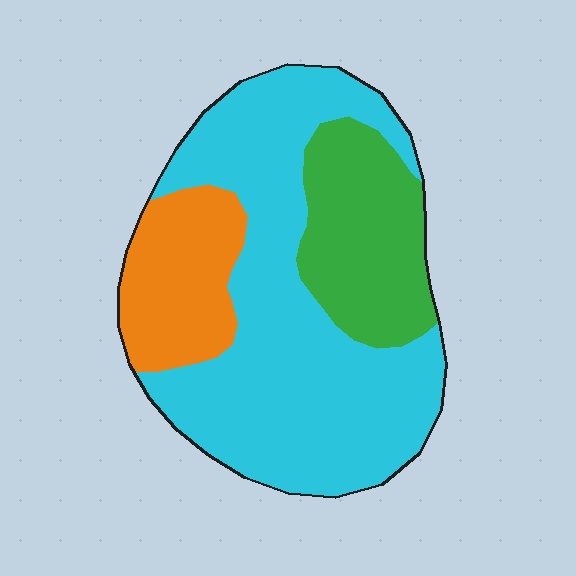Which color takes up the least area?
Orange, at roughly 20%.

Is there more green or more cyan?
Cyan.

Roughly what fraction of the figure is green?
Green covers roughly 20% of the figure.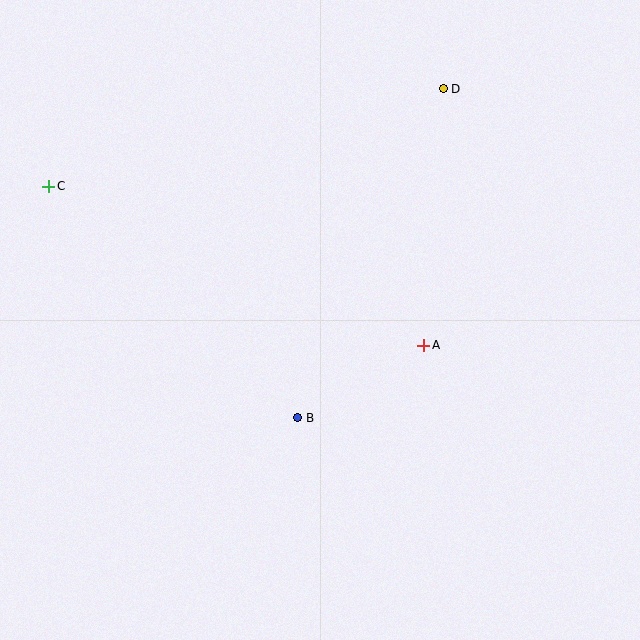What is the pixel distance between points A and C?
The distance between A and C is 407 pixels.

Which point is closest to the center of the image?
Point B at (298, 418) is closest to the center.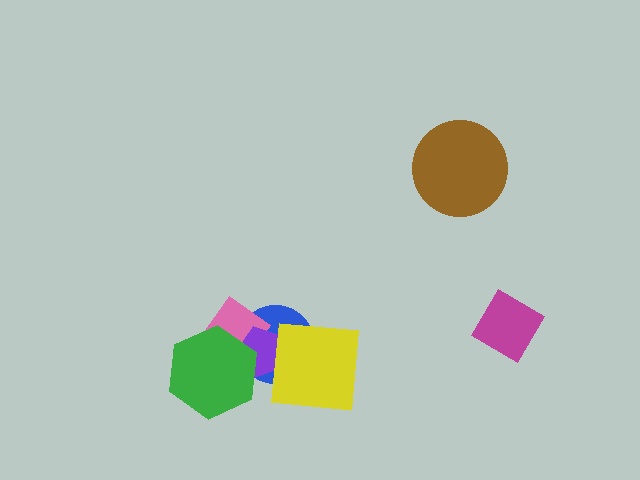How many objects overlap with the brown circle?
0 objects overlap with the brown circle.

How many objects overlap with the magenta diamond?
0 objects overlap with the magenta diamond.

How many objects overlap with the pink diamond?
3 objects overlap with the pink diamond.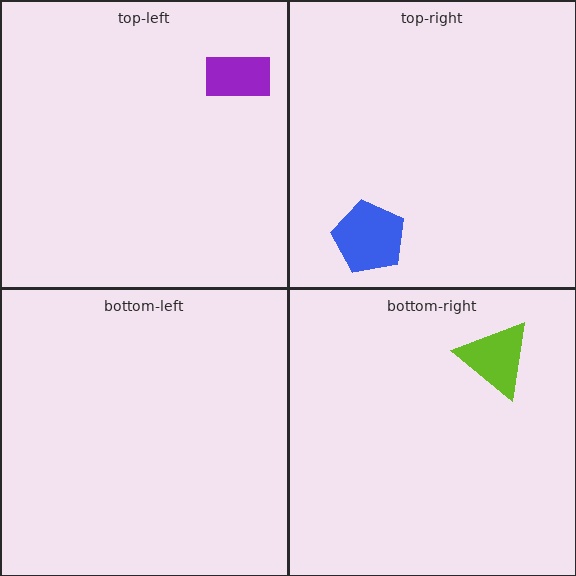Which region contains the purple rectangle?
The top-left region.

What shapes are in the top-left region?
The purple rectangle.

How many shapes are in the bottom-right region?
1.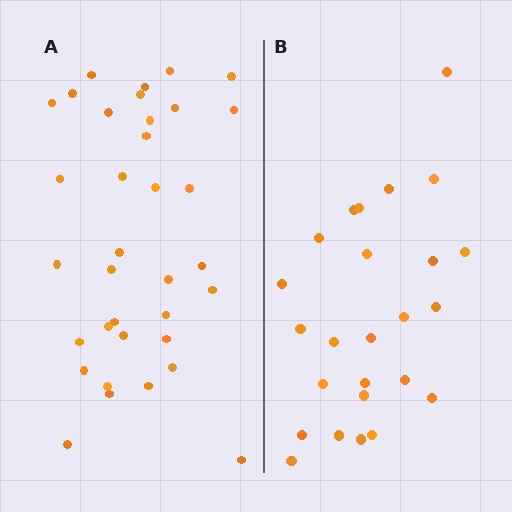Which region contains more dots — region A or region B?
Region A (the left region) has more dots.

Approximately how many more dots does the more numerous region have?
Region A has roughly 10 or so more dots than region B.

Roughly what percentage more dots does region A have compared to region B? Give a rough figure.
About 40% more.